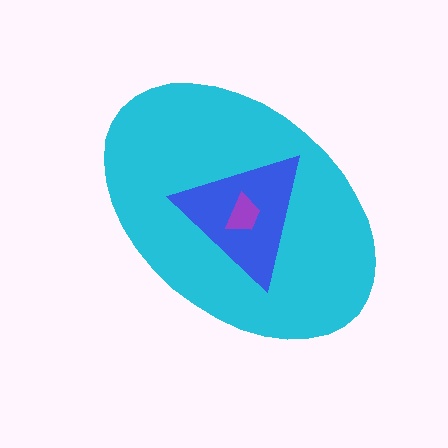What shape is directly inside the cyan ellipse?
The blue triangle.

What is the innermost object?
The purple trapezoid.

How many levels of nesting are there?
3.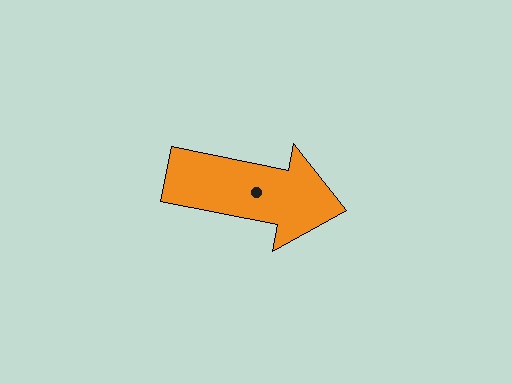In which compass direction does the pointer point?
East.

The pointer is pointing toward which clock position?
Roughly 3 o'clock.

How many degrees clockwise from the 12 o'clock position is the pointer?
Approximately 101 degrees.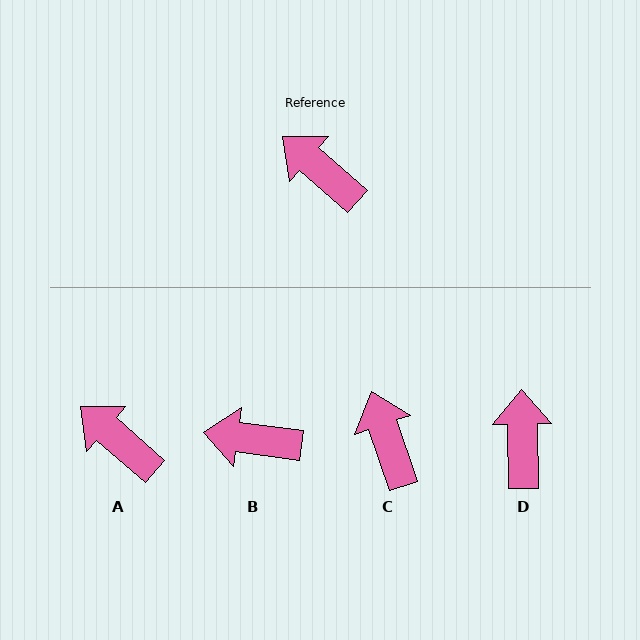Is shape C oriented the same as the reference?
No, it is off by about 30 degrees.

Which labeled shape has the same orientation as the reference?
A.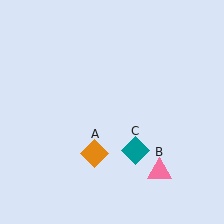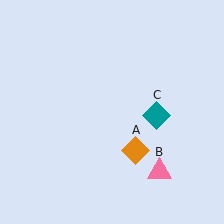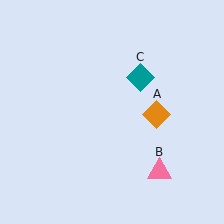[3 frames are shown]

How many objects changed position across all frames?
2 objects changed position: orange diamond (object A), teal diamond (object C).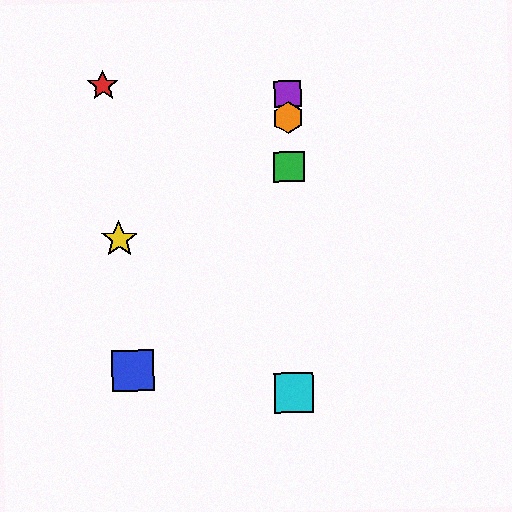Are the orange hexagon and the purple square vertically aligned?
Yes, both are at x≈288.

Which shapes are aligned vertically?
The green square, the purple square, the orange hexagon, the cyan square are aligned vertically.